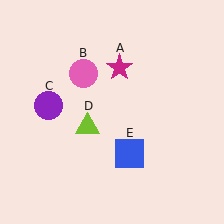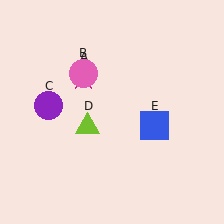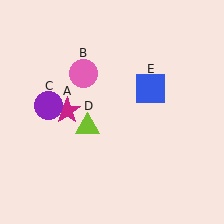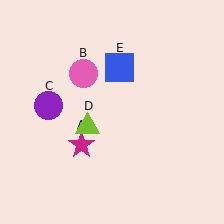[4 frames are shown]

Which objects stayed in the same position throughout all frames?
Pink circle (object B) and purple circle (object C) and lime triangle (object D) remained stationary.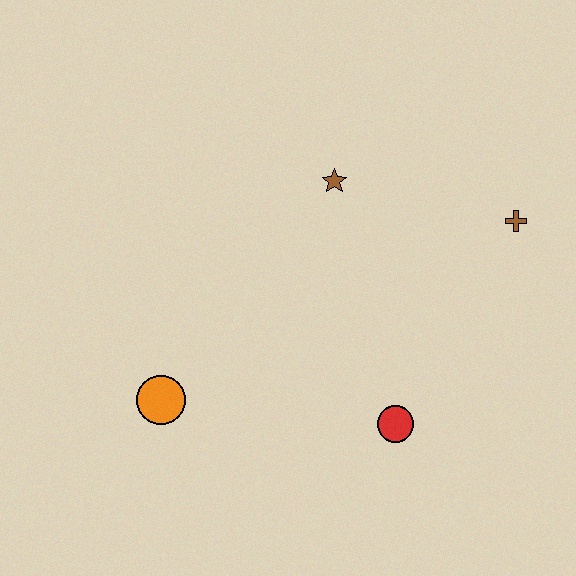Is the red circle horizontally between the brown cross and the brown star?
Yes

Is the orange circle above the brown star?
No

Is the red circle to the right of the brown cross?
No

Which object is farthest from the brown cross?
The orange circle is farthest from the brown cross.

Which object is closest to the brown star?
The brown cross is closest to the brown star.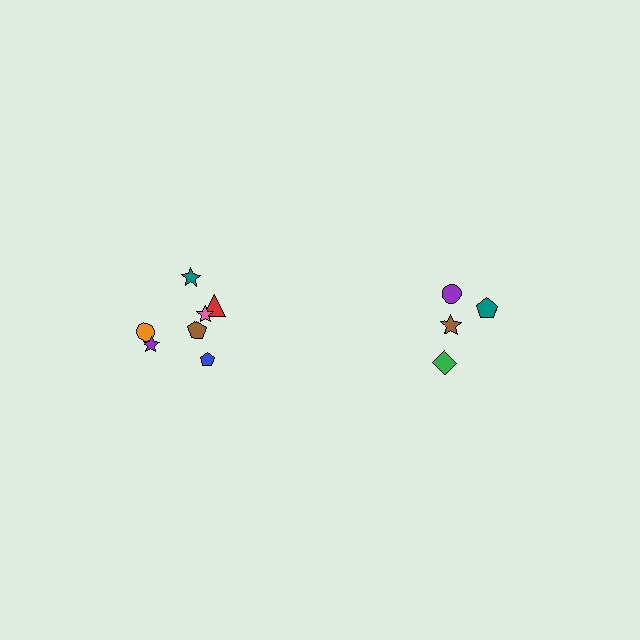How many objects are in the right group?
There are 4 objects.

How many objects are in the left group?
There are 7 objects.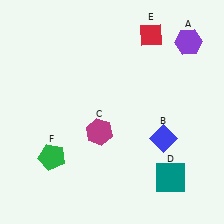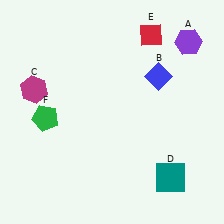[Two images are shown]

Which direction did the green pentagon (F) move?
The green pentagon (F) moved up.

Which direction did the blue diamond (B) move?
The blue diamond (B) moved up.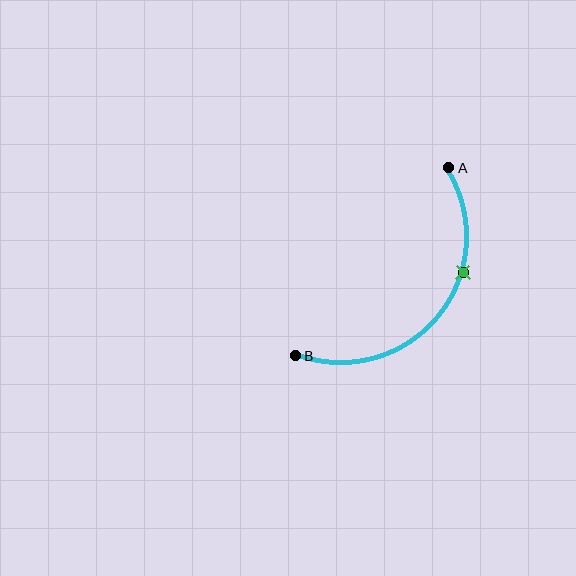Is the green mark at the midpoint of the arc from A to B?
No. The green mark lies on the arc but is closer to endpoint A. The arc midpoint would be at the point on the curve equidistant along the arc from both A and B.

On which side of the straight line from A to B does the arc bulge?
The arc bulges below and to the right of the straight line connecting A and B.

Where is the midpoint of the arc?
The arc midpoint is the point on the curve farthest from the straight line joining A and B. It sits below and to the right of that line.